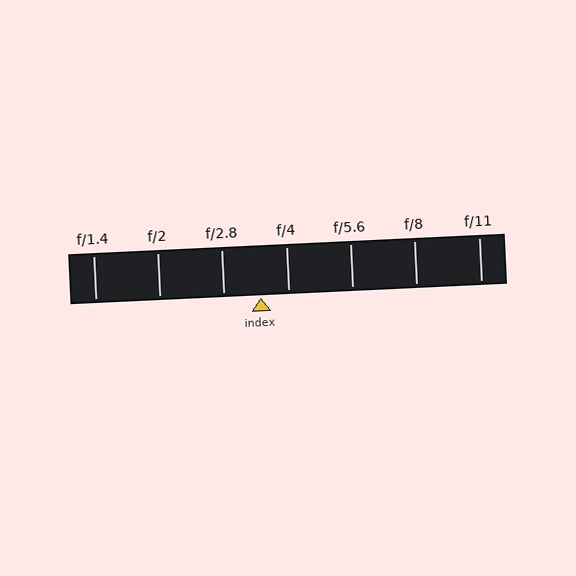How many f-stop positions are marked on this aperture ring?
There are 7 f-stop positions marked.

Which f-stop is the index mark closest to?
The index mark is closest to f/4.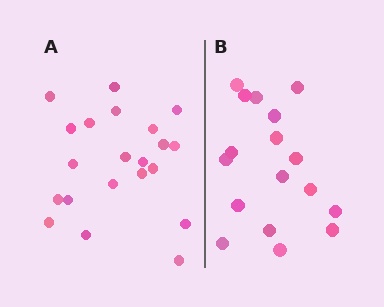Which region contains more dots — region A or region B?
Region A (the left region) has more dots.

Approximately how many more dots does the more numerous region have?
Region A has about 4 more dots than region B.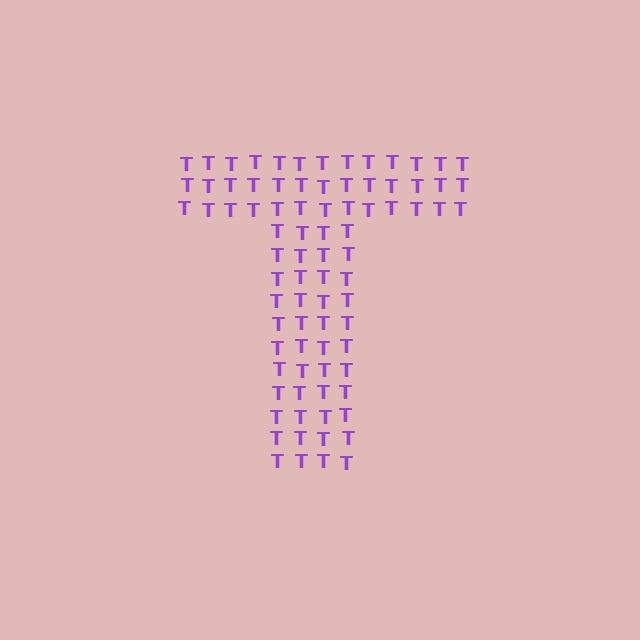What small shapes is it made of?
It is made of small letter T's.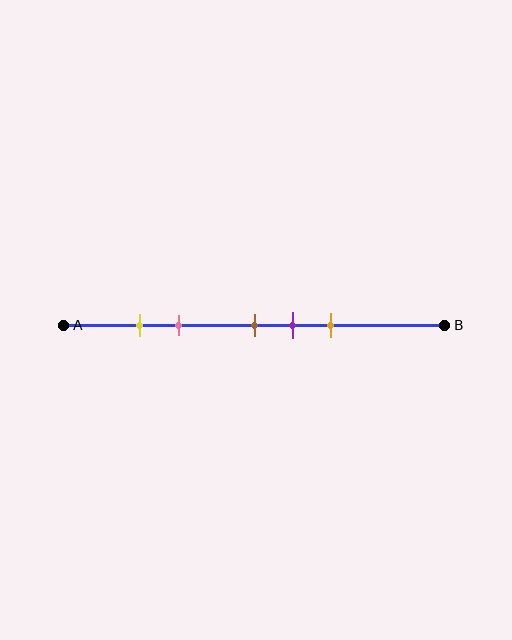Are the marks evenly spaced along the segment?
No, the marks are not evenly spaced.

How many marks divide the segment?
There are 5 marks dividing the segment.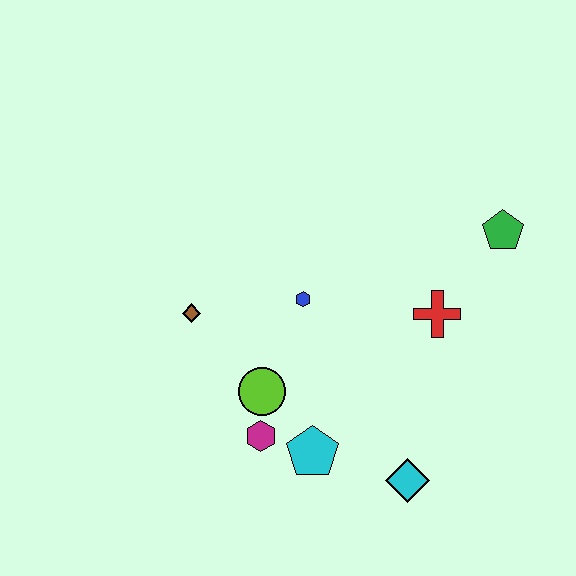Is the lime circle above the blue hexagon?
No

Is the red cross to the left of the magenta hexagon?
No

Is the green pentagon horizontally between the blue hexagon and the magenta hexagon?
No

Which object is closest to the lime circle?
The magenta hexagon is closest to the lime circle.